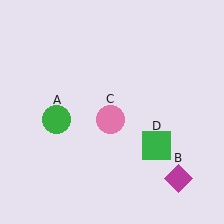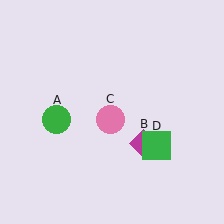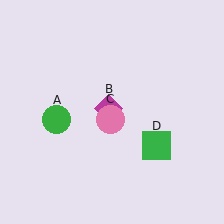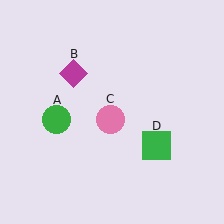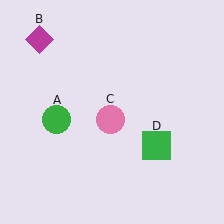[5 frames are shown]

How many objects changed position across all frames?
1 object changed position: magenta diamond (object B).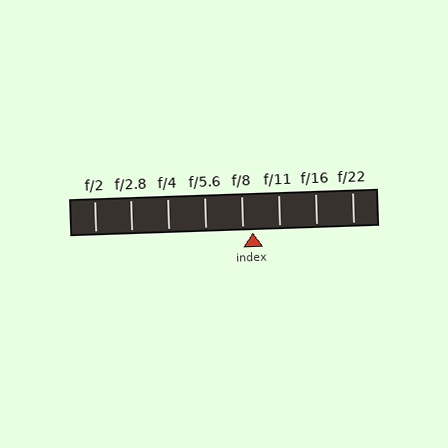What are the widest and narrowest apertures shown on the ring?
The widest aperture shown is f/2 and the narrowest is f/22.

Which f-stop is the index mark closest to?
The index mark is closest to f/8.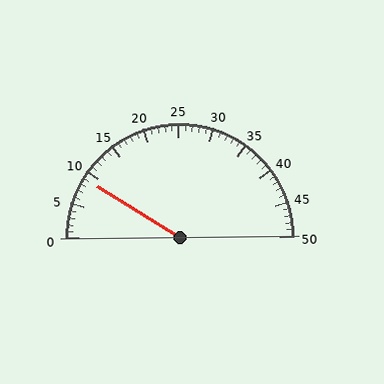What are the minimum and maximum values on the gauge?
The gauge ranges from 0 to 50.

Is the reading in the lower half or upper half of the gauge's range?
The reading is in the lower half of the range (0 to 50).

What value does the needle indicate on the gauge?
The needle indicates approximately 9.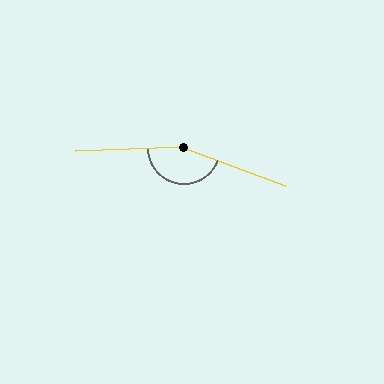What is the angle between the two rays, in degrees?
Approximately 158 degrees.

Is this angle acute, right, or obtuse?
It is obtuse.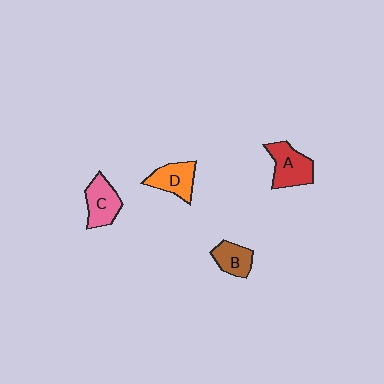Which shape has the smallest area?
Shape B (brown).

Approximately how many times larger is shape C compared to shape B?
Approximately 1.3 times.